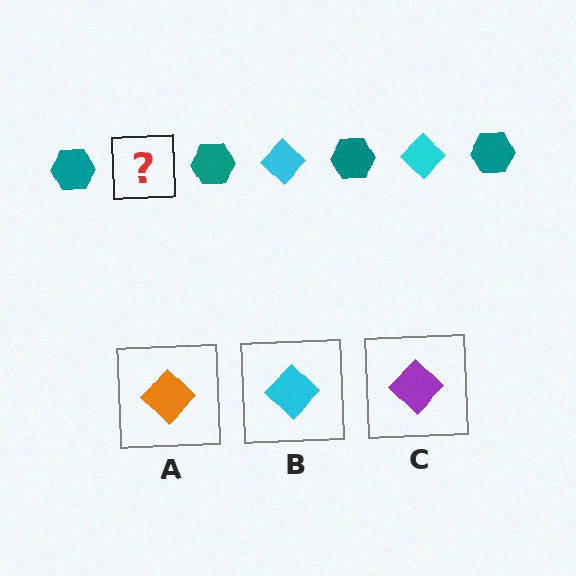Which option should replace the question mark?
Option B.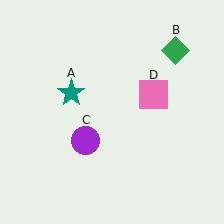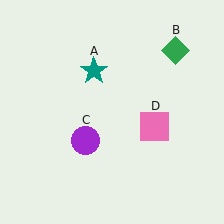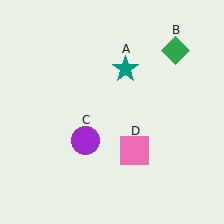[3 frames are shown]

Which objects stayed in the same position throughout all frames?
Green diamond (object B) and purple circle (object C) remained stationary.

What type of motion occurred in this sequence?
The teal star (object A), pink square (object D) rotated clockwise around the center of the scene.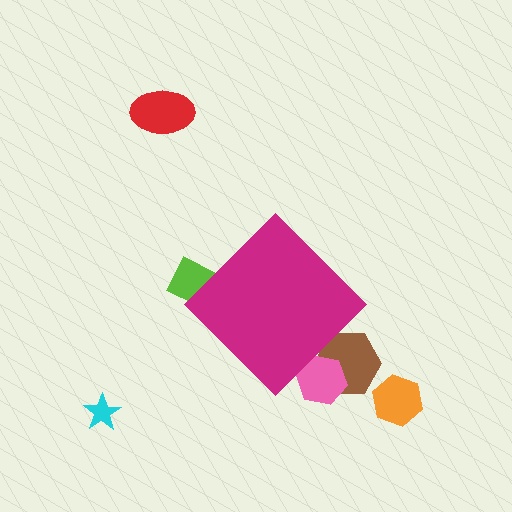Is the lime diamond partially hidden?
Yes, the lime diamond is partially hidden behind the magenta diamond.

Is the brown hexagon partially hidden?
Yes, the brown hexagon is partially hidden behind the magenta diamond.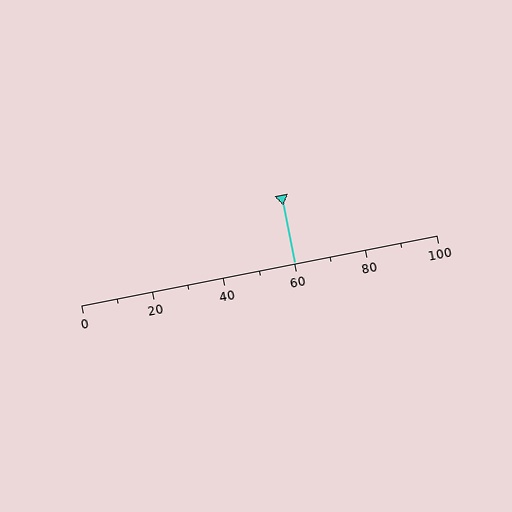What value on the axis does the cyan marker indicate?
The marker indicates approximately 60.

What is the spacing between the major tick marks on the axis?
The major ticks are spaced 20 apart.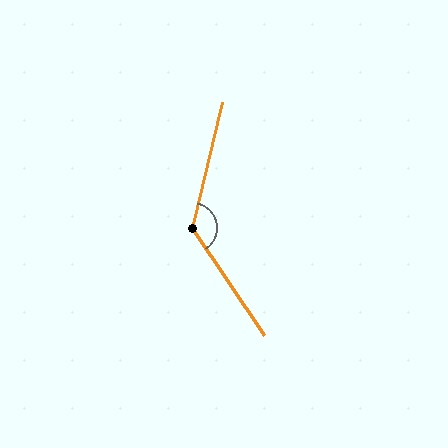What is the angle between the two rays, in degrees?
Approximately 132 degrees.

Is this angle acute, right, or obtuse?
It is obtuse.